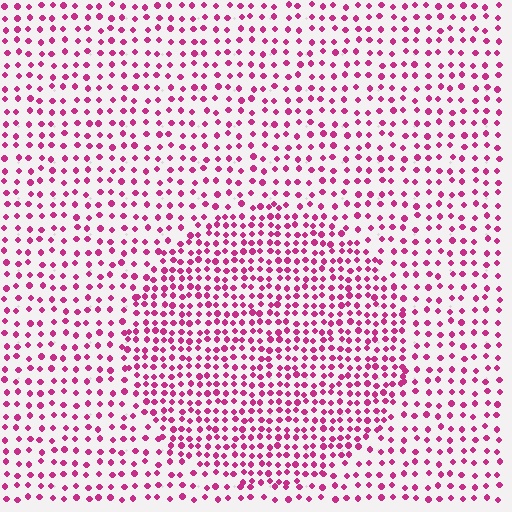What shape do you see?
I see a circle.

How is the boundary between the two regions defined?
The boundary is defined by a change in element density (approximately 1.8x ratio). All elements are the same color, size, and shape.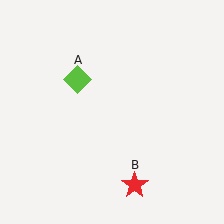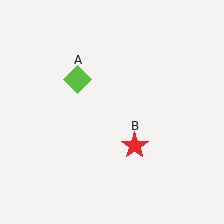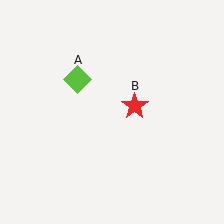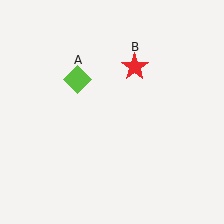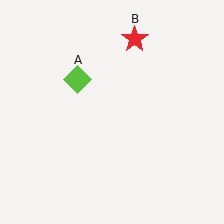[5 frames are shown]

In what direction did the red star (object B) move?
The red star (object B) moved up.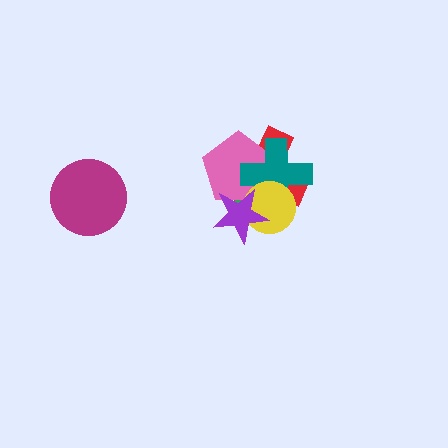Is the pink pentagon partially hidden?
Yes, it is partially covered by another shape.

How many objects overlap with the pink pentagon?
5 objects overlap with the pink pentagon.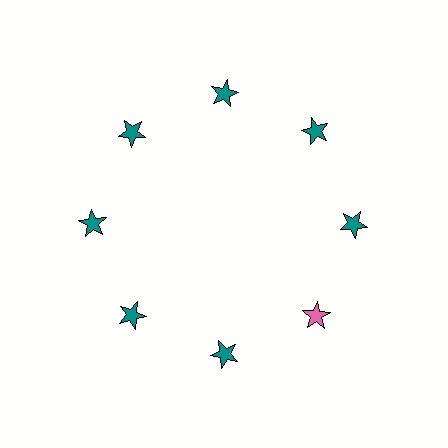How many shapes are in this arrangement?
There are 8 shapes arranged in a ring pattern.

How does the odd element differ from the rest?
It has a different color: pink instead of teal.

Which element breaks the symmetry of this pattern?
The pink star at roughly the 4 o'clock position breaks the symmetry. All other shapes are teal stars.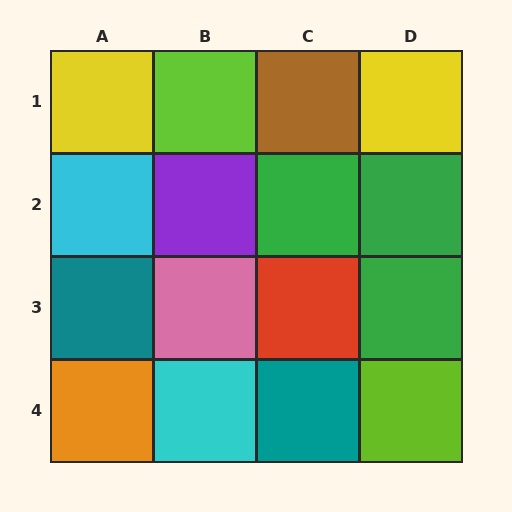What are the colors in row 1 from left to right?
Yellow, lime, brown, yellow.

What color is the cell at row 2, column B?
Purple.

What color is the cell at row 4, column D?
Lime.